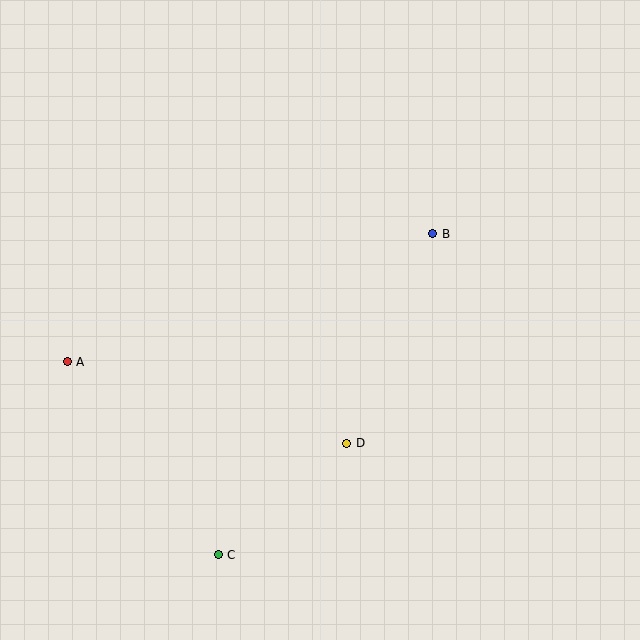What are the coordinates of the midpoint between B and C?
The midpoint between B and C is at (325, 394).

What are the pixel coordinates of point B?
Point B is at (433, 234).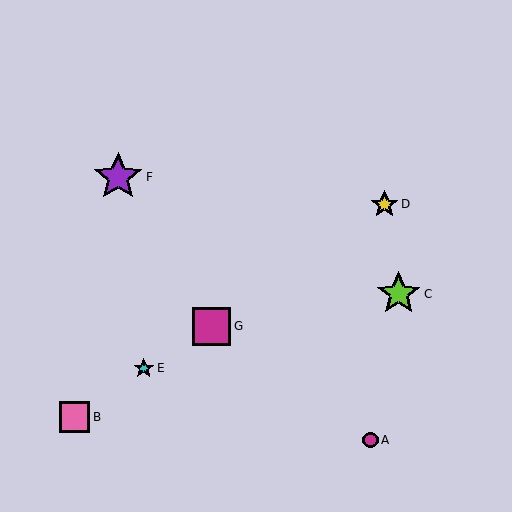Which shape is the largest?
The purple star (labeled F) is the largest.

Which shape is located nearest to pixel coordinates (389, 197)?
The yellow star (labeled D) at (384, 204) is nearest to that location.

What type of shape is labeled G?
Shape G is a magenta square.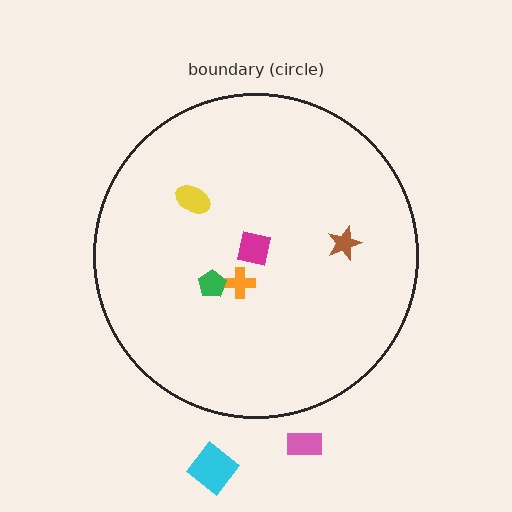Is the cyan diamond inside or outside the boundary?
Outside.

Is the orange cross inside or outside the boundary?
Inside.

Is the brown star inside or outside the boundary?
Inside.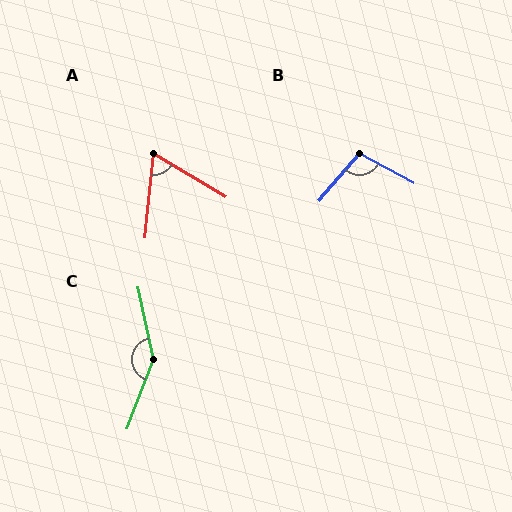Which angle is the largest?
C, at approximately 147 degrees.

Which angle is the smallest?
A, at approximately 65 degrees.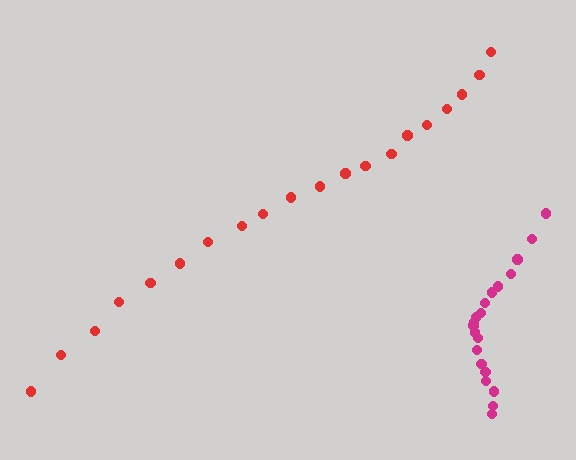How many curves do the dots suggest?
There are 2 distinct paths.